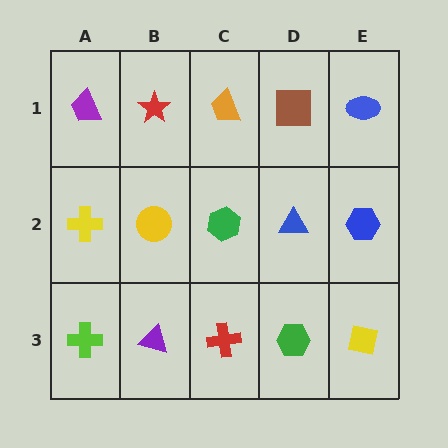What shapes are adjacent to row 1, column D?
A blue triangle (row 2, column D), an orange trapezoid (row 1, column C), a blue ellipse (row 1, column E).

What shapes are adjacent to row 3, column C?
A green hexagon (row 2, column C), a purple triangle (row 3, column B), a green hexagon (row 3, column D).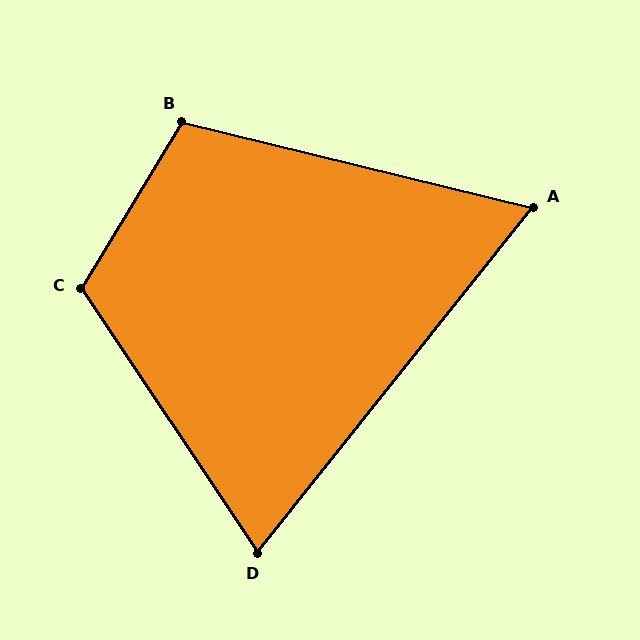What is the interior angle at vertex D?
Approximately 72 degrees (acute).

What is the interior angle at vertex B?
Approximately 108 degrees (obtuse).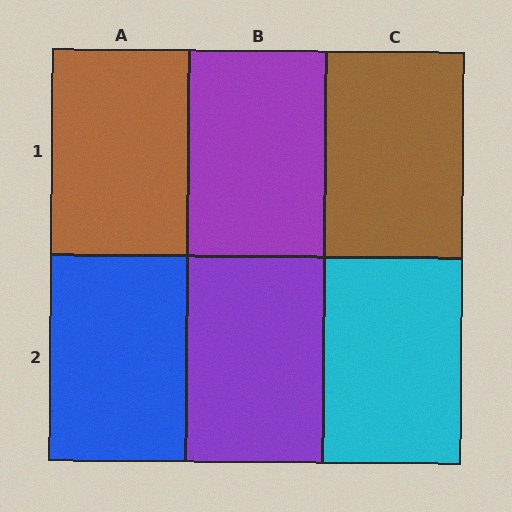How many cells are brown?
2 cells are brown.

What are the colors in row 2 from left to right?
Blue, purple, cyan.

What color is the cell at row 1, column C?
Brown.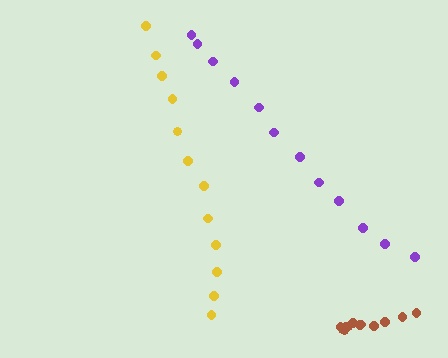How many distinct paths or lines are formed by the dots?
There are 3 distinct paths.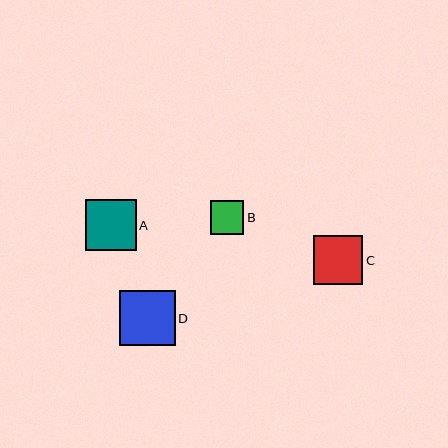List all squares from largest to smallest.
From largest to smallest: D, A, C, B.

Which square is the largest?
Square D is the largest with a size of approximately 56 pixels.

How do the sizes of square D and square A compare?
Square D and square A are approximately the same size.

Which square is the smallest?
Square B is the smallest with a size of approximately 34 pixels.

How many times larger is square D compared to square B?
Square D is approximately 1.6 times the size of square B.